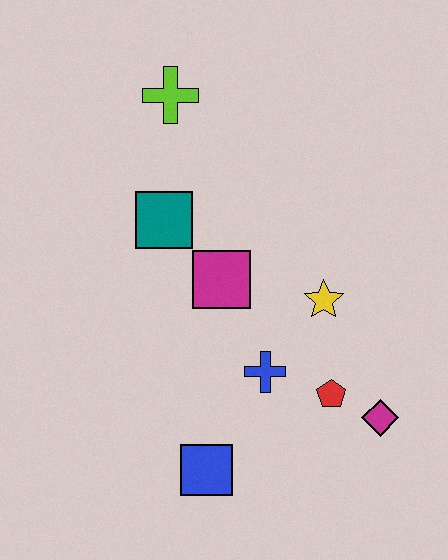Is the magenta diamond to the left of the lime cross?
No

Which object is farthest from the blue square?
The lime cross is farthest from the blue square.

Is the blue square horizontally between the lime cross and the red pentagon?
Yes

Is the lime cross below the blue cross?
No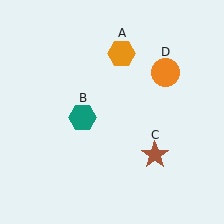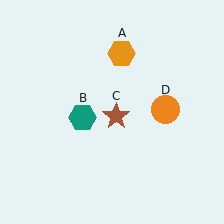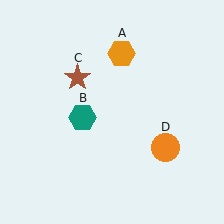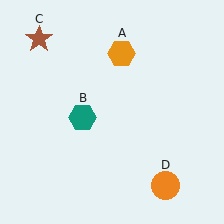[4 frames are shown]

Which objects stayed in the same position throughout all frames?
Orange hexagon (object A) and teal hexagon (object B) remained stationary.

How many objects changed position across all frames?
2 objects changed position: brown star (object C), orange circle (object D).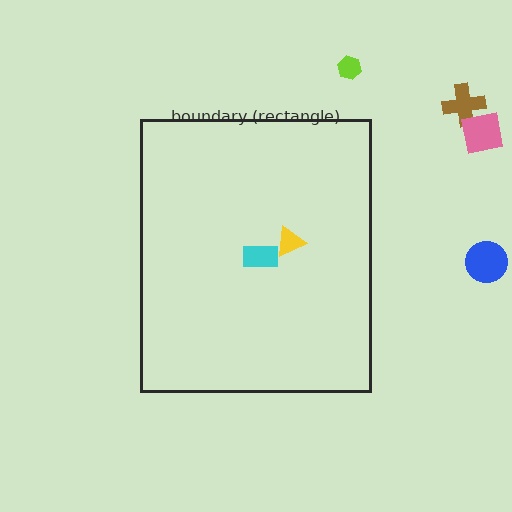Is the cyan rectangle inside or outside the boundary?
Inside.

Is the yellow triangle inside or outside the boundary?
Inside.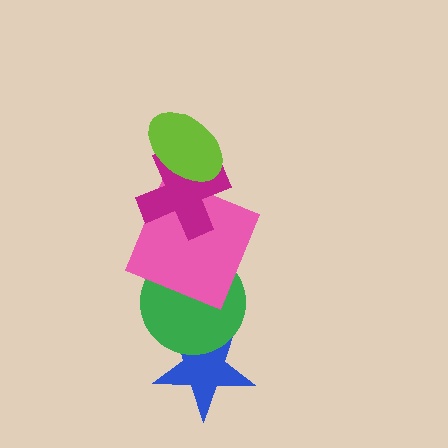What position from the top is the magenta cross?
The magenta cross is 2nd from the top.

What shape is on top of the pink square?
The magenta cross is on top of the pink square.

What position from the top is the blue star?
The blue star is 5th from the top.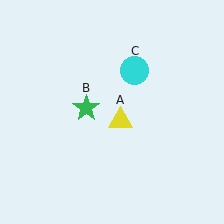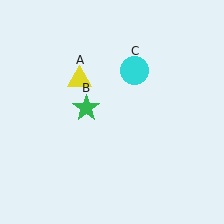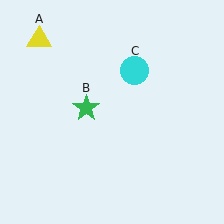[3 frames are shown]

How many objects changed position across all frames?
1 object changed position: yellow triangle (object A).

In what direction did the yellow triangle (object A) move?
The yellow triangle (object A) moved up and to the left.